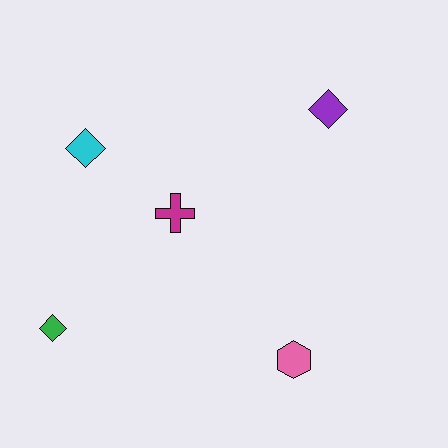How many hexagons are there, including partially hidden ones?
There is 1 hexagon.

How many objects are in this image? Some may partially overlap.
There are 5 objects.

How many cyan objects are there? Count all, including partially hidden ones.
There is 1 cyan object.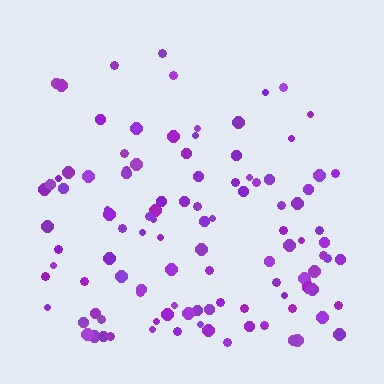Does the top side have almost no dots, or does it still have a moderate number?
Still a moderate number, just noticeably fewer than the bottom.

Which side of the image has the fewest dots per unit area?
The top.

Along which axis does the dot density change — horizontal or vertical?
Vertical.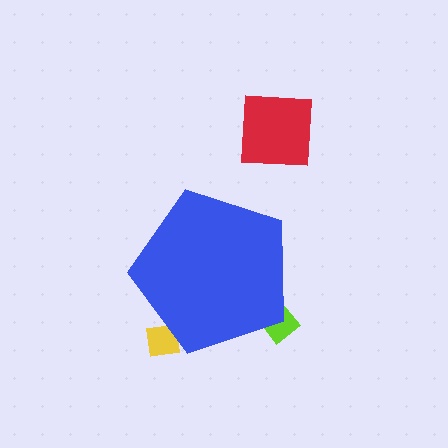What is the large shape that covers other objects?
A blue pentagon.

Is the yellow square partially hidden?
Yes, the yellow square is partially hidden behind the blue pentagon.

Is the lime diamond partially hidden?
Yes, the lime diamond is partially hidden behind the blue pentagon.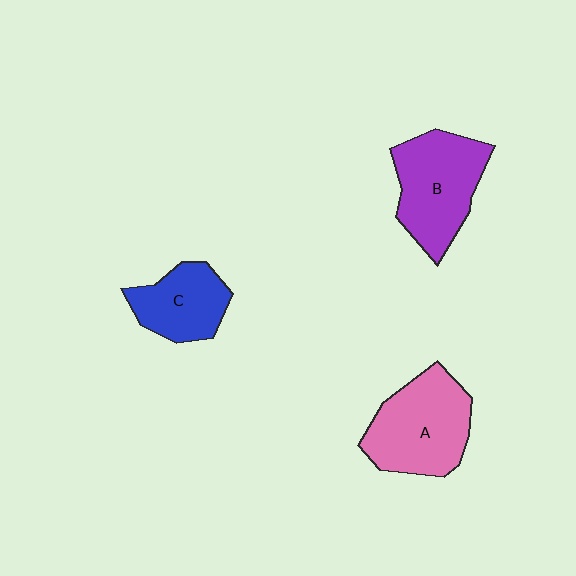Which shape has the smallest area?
Shape C (blue).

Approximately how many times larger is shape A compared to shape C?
Approximately 1.5 times.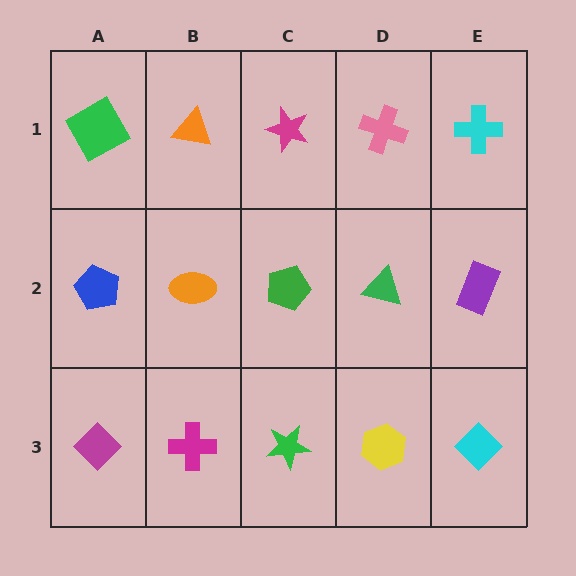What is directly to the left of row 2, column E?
A green triangle.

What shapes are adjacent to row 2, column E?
A cyan cross (row 1, column E), a cyan diamond (row 3, column E), a green triangle (row 2, column D).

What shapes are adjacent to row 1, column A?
A blue pentagon (row 2, column A), an orange triangle (row 1, column B).